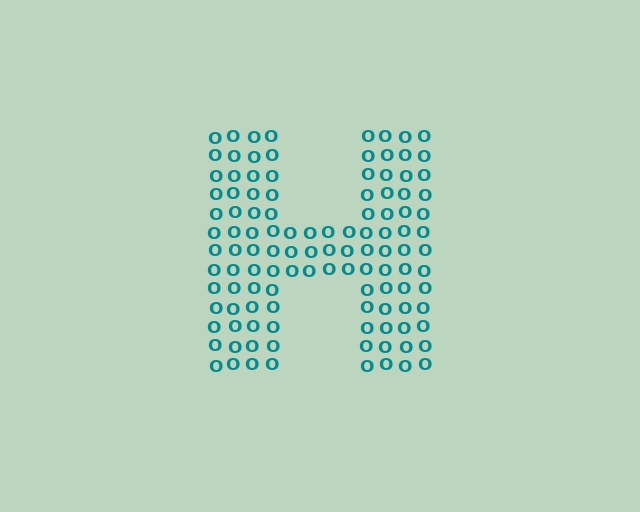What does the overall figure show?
The overall figure shows the letter H.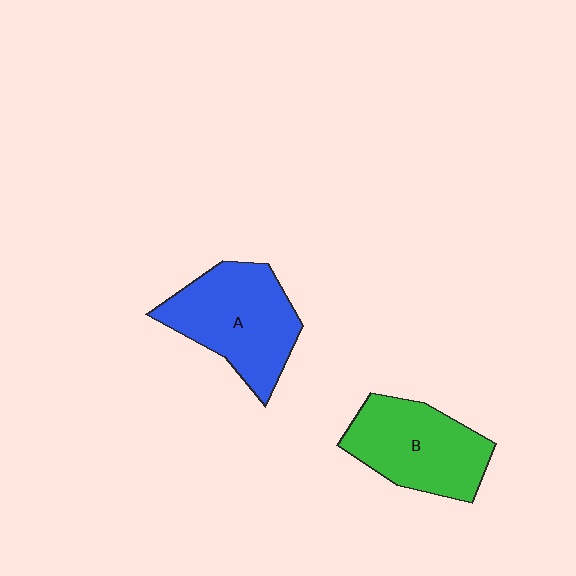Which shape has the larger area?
Shape A (blue).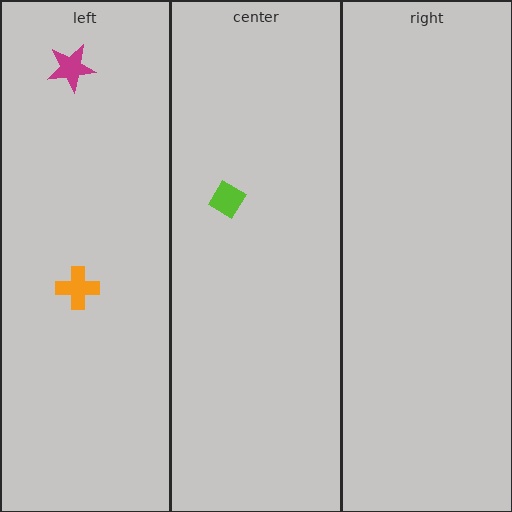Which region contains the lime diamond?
The center region.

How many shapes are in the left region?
2.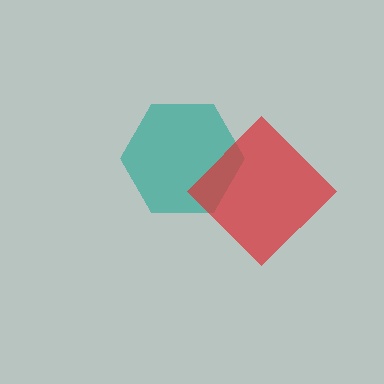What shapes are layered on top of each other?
The layered shapes are: a teal hexagon, a red diamond.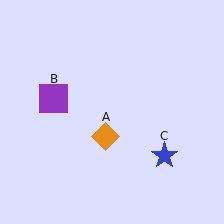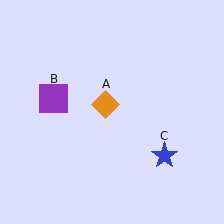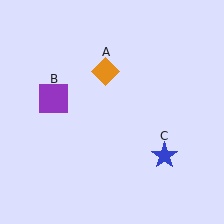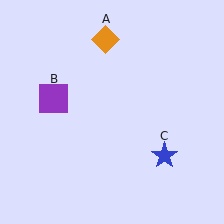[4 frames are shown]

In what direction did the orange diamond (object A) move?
The orange diamond (object A) moved up.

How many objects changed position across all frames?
1 object changed position: orange diamond (object A).